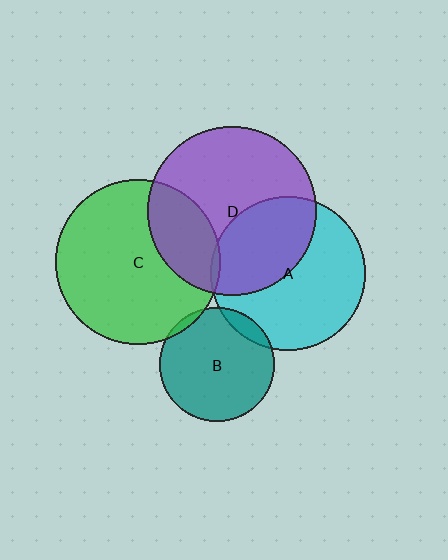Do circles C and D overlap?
Yes.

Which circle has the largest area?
Circle D (purple).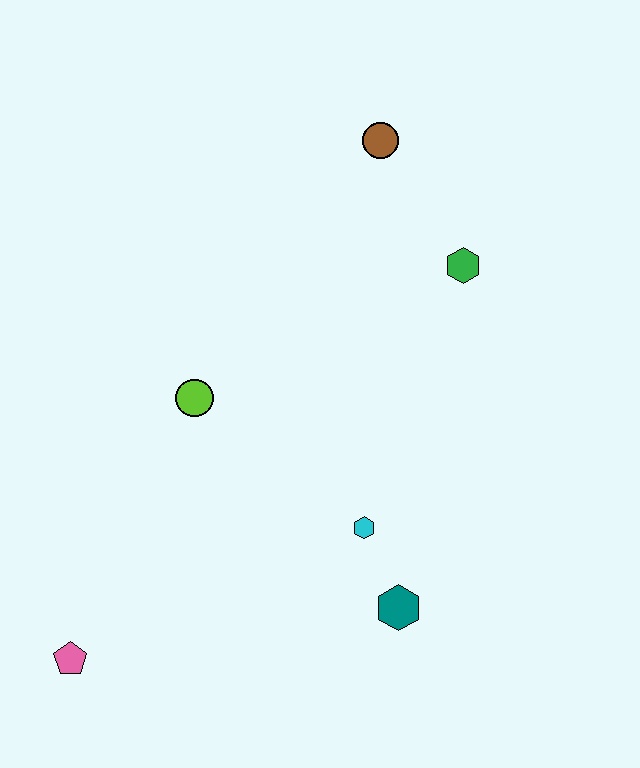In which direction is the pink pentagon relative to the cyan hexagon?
The pink pentagon is to the left of the cyan hexagon.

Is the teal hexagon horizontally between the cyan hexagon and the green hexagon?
Yes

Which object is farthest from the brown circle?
The pink pentagon is farthest from the brown circle.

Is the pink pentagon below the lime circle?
Yes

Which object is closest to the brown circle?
The green hexagon is closest to the brown circle.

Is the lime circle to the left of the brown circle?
Yes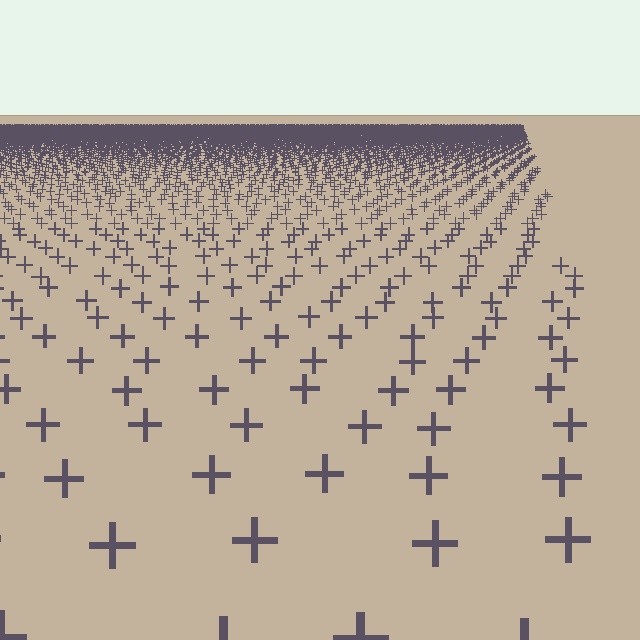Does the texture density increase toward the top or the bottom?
Density increases toward the top.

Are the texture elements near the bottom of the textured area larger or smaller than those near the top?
Larger. Near the bottom, elements are closer to the viewer and appear at a bigger on-screen size.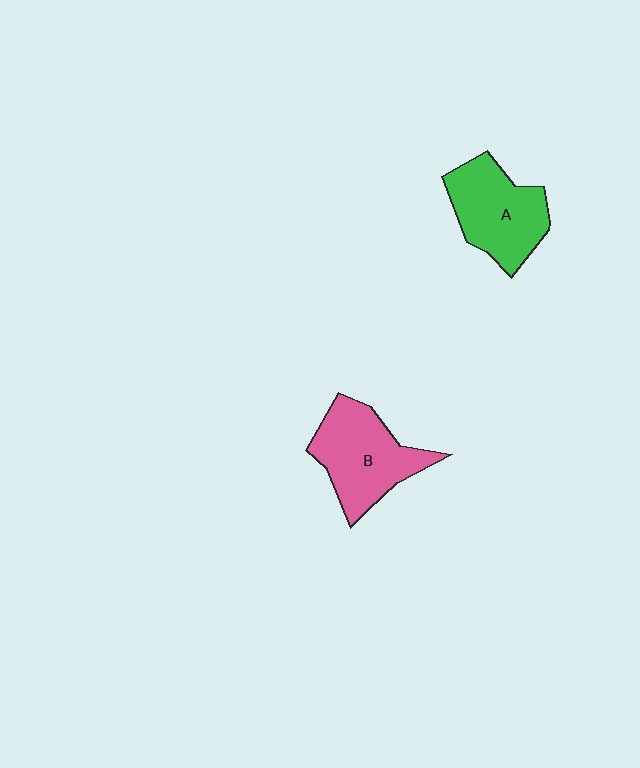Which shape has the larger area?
Shape B (pink).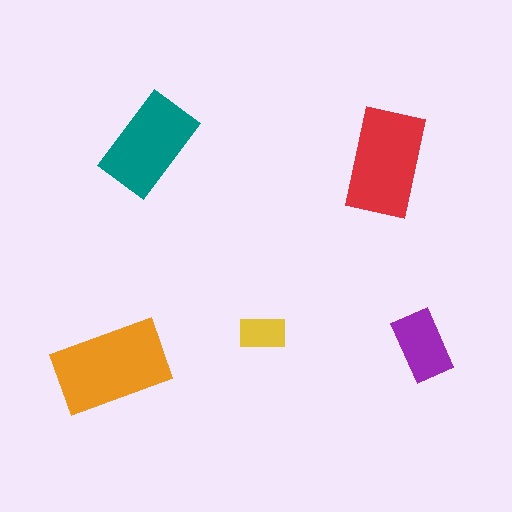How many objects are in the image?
There are 5 objects in the image.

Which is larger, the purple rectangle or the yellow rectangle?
The purple one.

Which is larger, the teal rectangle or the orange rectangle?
The orange one.